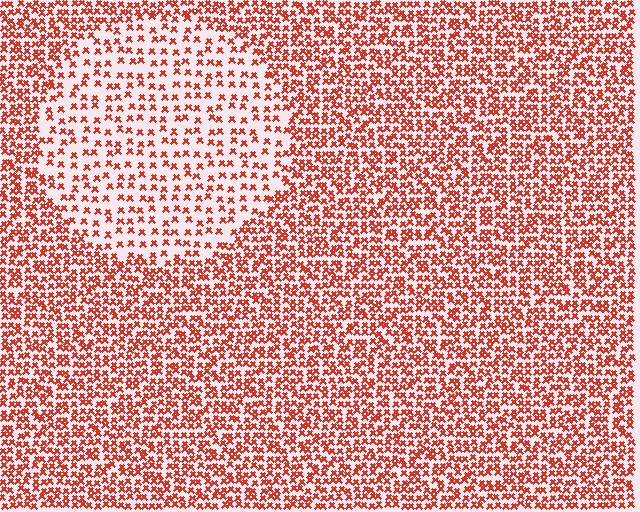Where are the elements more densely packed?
The elements are more densely packed outside the circle boundary.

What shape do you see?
I see a circle.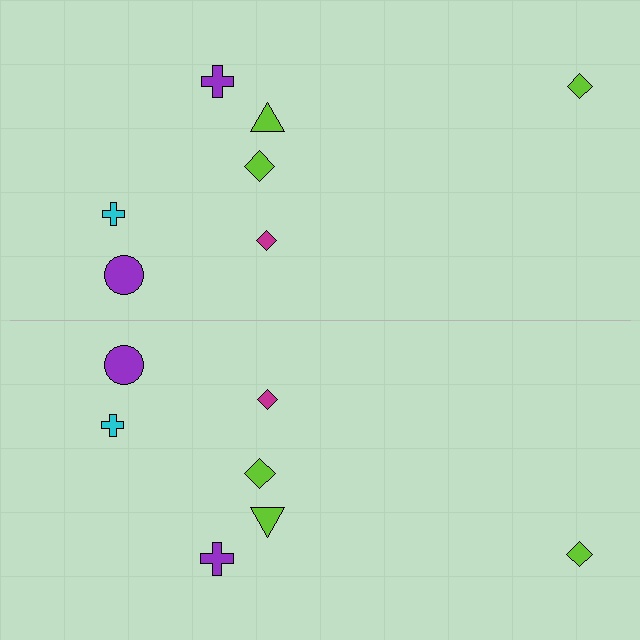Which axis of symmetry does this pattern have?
The pattern has a horizontal axis of symmetry running through the center of the image.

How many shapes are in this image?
There are 14 shapes in this image.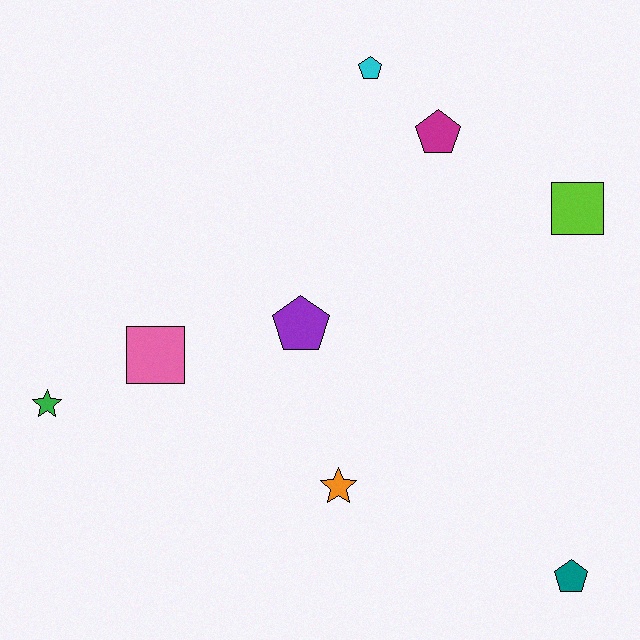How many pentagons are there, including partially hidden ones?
There are 4 pentagons.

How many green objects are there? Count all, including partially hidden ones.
There is 1 green object.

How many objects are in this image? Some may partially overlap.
There are 8 objects.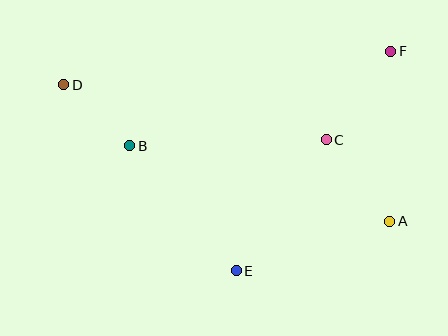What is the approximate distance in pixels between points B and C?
The distance between B and C is approximately 197 pixels.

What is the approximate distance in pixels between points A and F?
The distance between A and F is approximately 170 pixels.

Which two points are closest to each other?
Points B and D are closest to each other.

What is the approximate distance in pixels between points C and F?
The distance between C and F is approximately 109 pixels.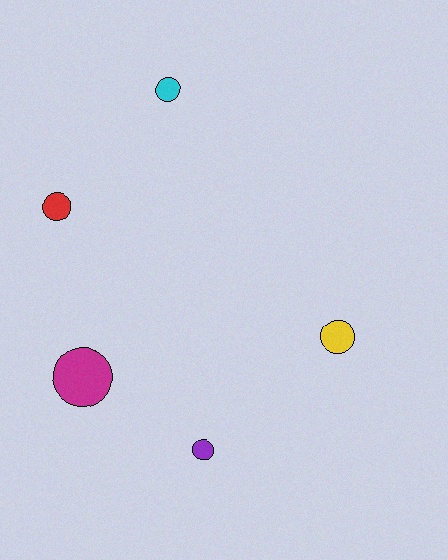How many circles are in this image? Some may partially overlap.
There are 5 circles.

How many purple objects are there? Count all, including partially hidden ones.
There is 1 purple object.